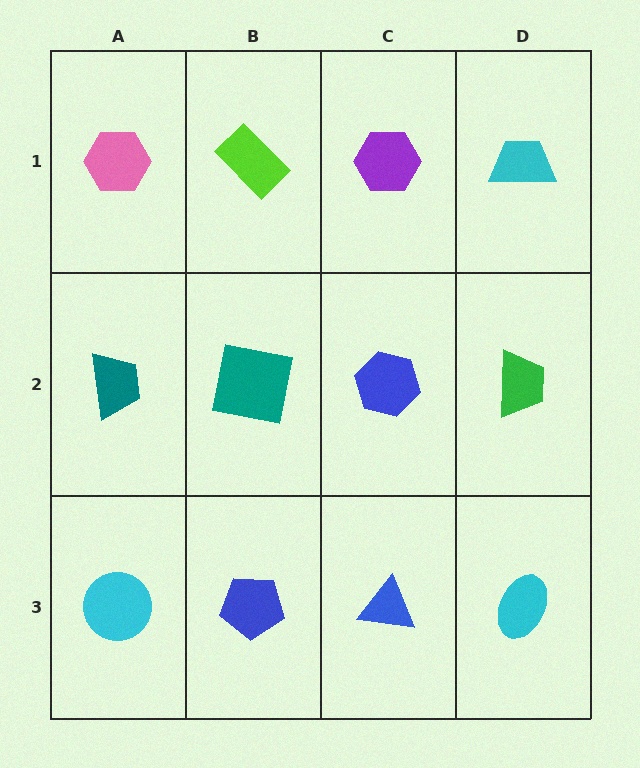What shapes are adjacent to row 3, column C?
A blue hexagon (row 2, column C), a blue pentagon (row 3, column B), a cyan ellipse (row 3, column D).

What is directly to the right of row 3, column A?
A blue pentagon.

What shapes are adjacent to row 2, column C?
A purple hexagon (row 1, column C), a blue triangle (row 3, column C), a teal square (row 2, column B), a green trapezoid (row 2, column D).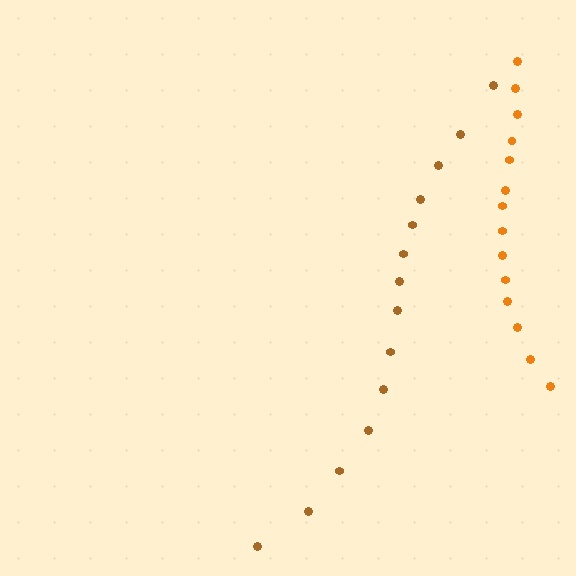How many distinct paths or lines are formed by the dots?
There are 2 distinct paths.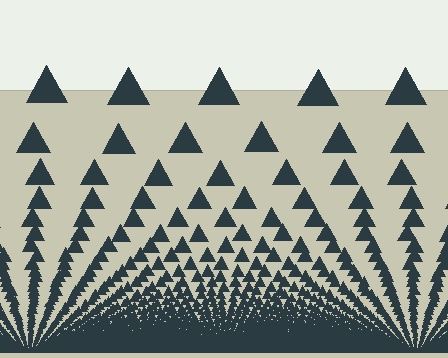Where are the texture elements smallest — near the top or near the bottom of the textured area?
Near the bottom.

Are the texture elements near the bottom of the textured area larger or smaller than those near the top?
Smaller. The gradient is inverted — elements near the bottom are smaller and denser.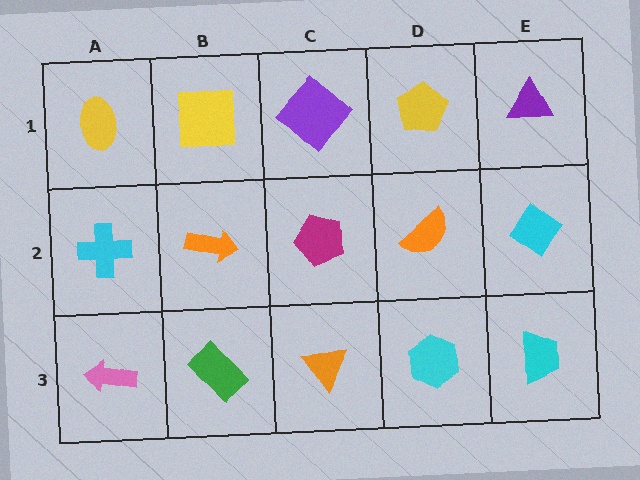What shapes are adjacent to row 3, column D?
An orange semicircle (row 2, column D), an orange triangle (row 3, column C), a cyan trapezoid (row 3, column E).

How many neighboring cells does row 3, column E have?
2.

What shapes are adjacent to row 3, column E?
A cyan diamond (row 2, column E), a cyan hexagon (row 3, column D).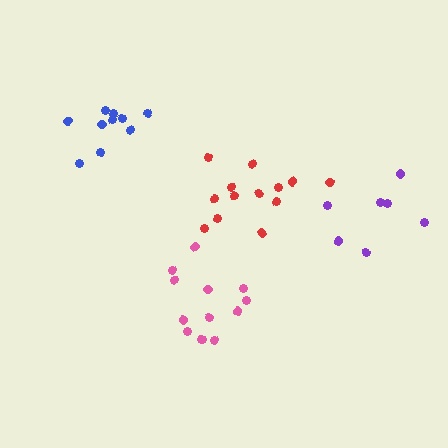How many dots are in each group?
Group 1: 13 dots, Group 2: 7 dots, Group 3: 13 dots, Group 4: 10 dots (43 total).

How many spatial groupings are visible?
There are 4 spatial groupings.